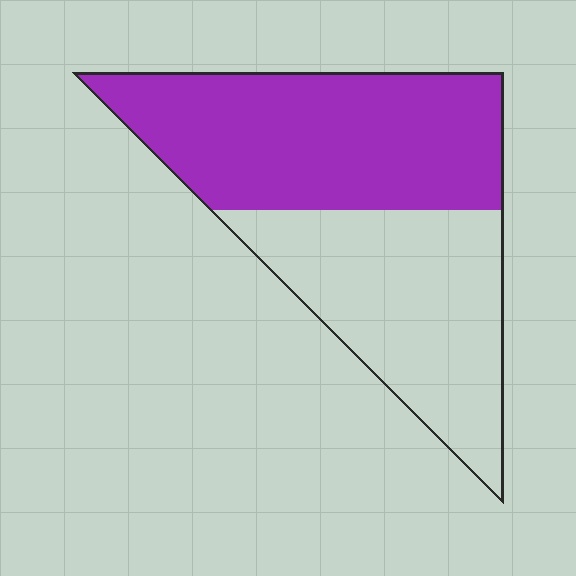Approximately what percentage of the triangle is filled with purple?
Approximately 55%.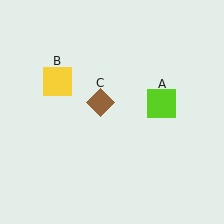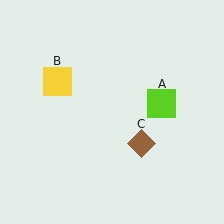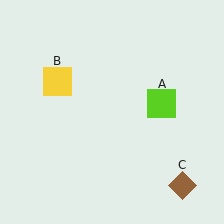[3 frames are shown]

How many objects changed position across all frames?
1 object changed position: brown diamond (object C).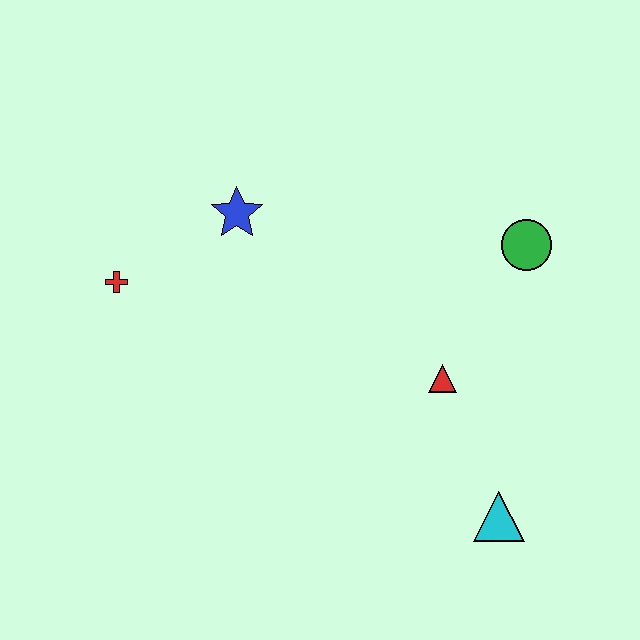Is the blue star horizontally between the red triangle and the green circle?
No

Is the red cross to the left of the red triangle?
Yes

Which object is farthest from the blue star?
The cyan triangle is farthest from the blue star.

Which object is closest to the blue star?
The red cross is closest to the blue star.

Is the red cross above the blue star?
No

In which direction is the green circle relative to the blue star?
The green circle is to the right of the blue star.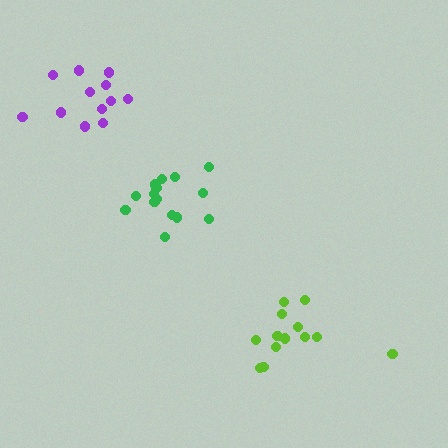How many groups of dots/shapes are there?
There are 3 groups.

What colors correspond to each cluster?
The clusters are colored: green, lime, purple.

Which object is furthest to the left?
The purple cluster is leftmost.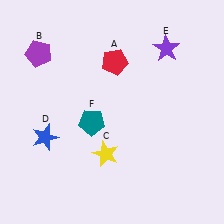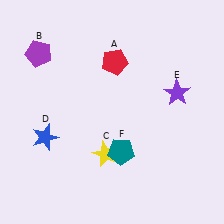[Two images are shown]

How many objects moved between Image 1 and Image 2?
2 objects moved between the two images.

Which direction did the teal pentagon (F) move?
The teal pentagon (F) moved down.